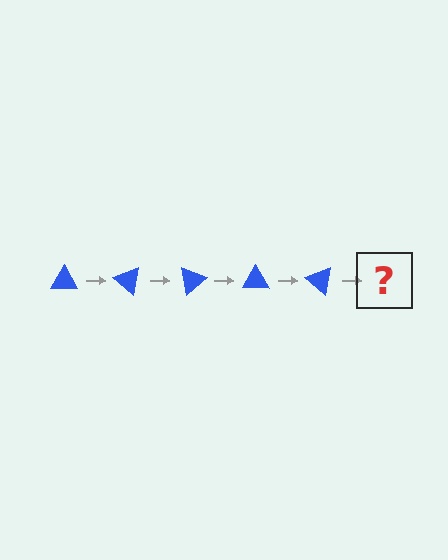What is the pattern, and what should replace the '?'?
The pattern is that the triangle rotates 40 degrees each step. The '?' should be a blue triangle rotated 200 degrees.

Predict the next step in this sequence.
The next step is a blue triangle rotated 200 degrees.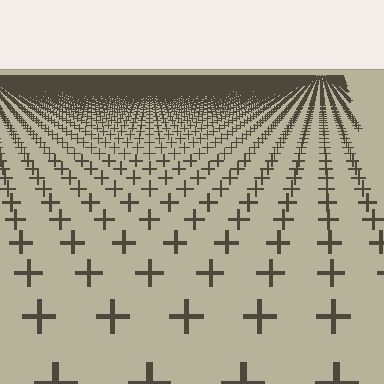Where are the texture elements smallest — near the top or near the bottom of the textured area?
Near the top.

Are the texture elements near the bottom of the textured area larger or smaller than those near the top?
Larger. Near the bottom, elements are closer to the viewer and appear at a bigger on-screen size.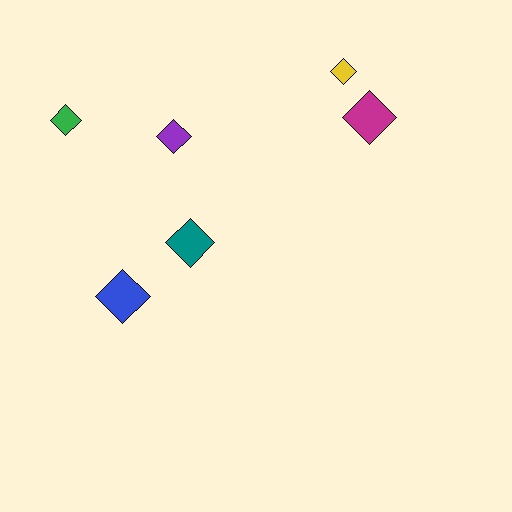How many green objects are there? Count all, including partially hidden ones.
There is 1 green object.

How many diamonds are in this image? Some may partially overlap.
There are 6 diamonds.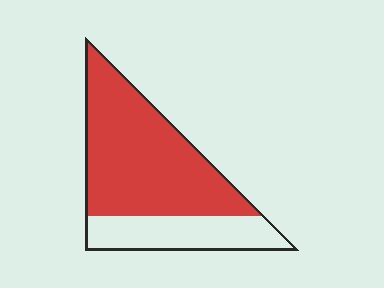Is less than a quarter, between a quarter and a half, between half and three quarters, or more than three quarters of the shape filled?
Between half and three quarters.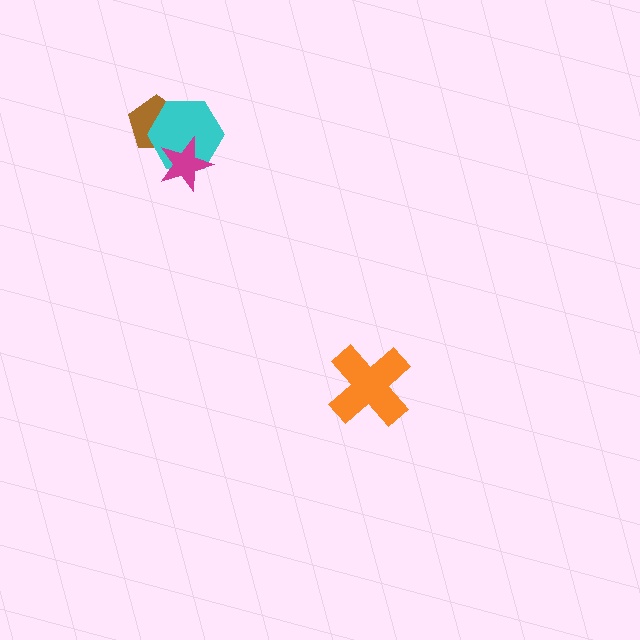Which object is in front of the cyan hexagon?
The magenta star is in front of the cyan hexagon.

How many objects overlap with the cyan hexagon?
2 objects overlap with the cyan hexagon.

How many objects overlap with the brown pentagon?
2 objects overlap with the brown pentagon.